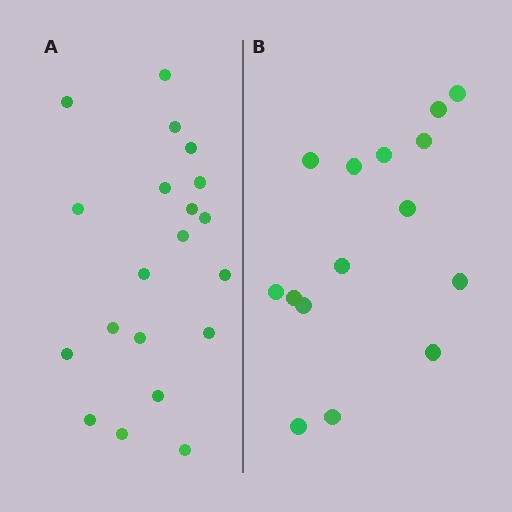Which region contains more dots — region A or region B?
Region A (the left region) has more dots.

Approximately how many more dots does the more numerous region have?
Region A has about 5 more dots than region B.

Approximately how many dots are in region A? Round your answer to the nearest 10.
About 20 dots.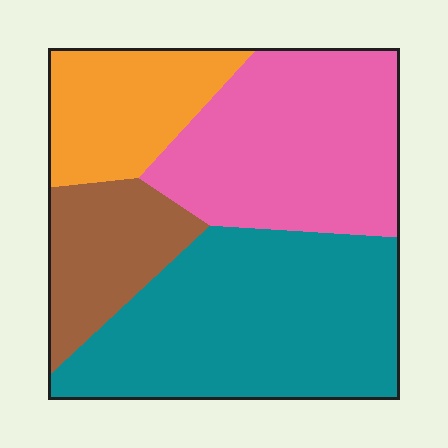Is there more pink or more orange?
Pink.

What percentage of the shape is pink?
Pink takes up about one third (1/3) of the shape.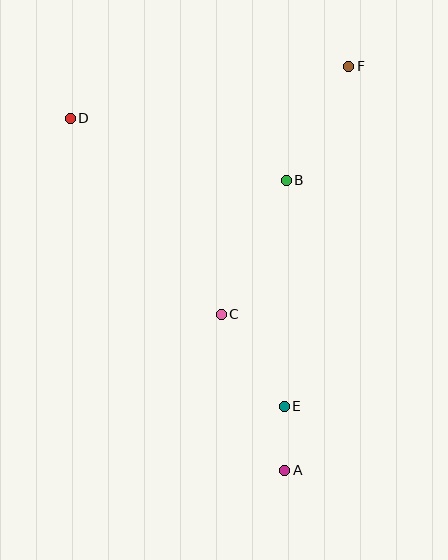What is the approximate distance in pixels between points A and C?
The distance between A and C is approximately 168 pixels.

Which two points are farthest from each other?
Points A and D are farthest from each other.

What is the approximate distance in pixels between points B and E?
The distance between B and E is approximately 226 pixels.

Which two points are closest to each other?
Points A and E are closest to each other.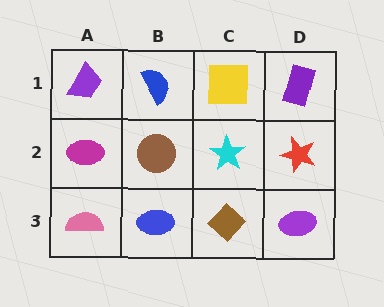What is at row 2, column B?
A brown circle.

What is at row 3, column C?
A brown diamond.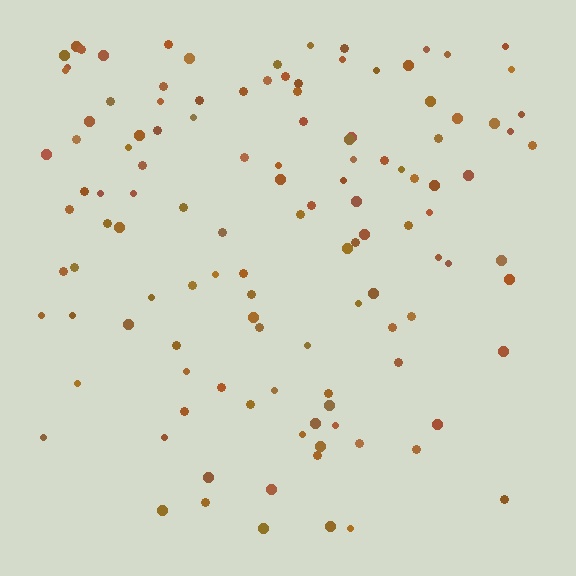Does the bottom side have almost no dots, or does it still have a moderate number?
Still a moderate number, just noticeably fewer than the top.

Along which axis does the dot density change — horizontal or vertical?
Vertical.